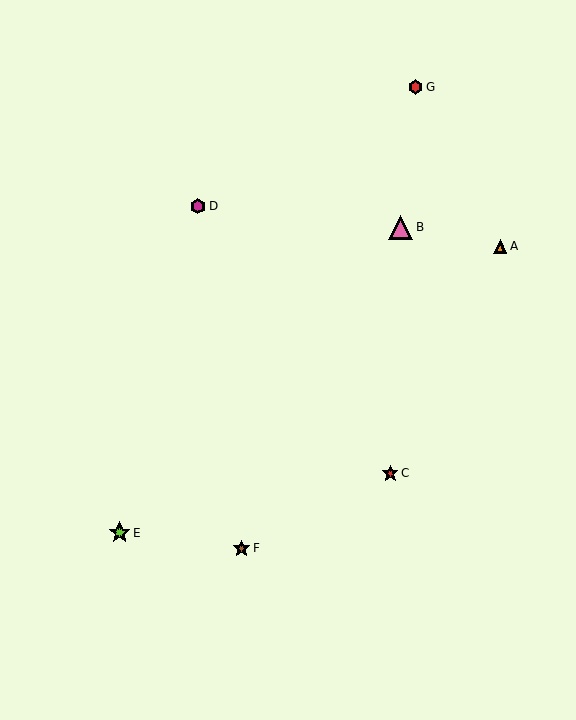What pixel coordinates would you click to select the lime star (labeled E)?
Click at (120, 533) to select the lime star E.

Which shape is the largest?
The pink triangle (labeled B) is the largest.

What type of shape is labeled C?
Shape C is a red star.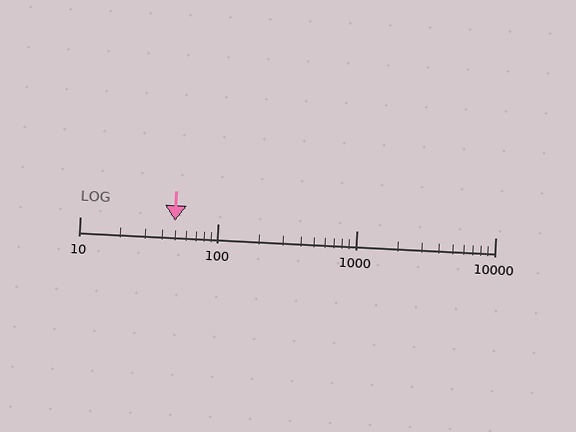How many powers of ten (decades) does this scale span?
The scale spans 3 decades, from 10 to 10000.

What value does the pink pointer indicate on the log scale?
The pointer indicates approximately 49.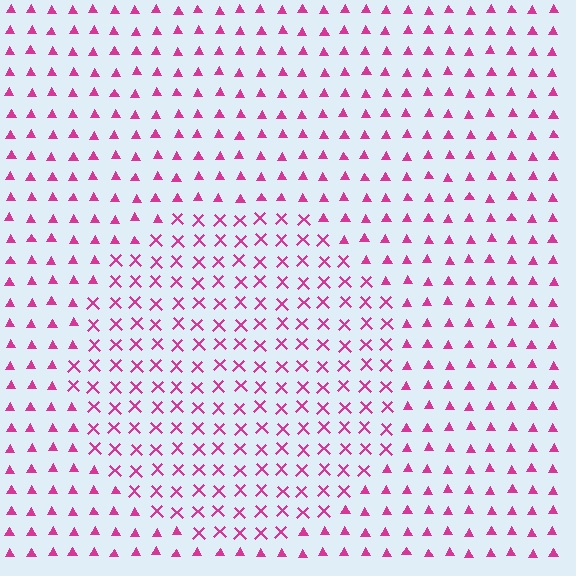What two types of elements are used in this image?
The image uses X marks inside the circle region and triangles outside it.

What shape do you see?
I see a circle.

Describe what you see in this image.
The image is filled with small magenta elements arranged in a uniform grid. A circle-shaped region contains X marks, while the surrounding area contains triangles. The boundary is defined purely by the change in element shape.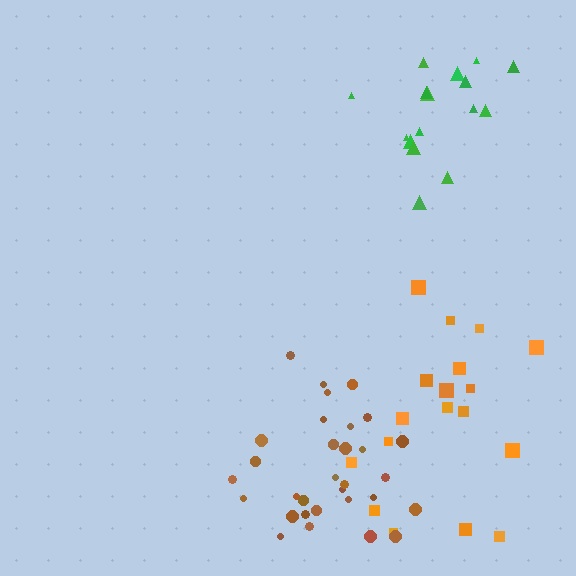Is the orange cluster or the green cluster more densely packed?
Green.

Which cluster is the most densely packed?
Brown.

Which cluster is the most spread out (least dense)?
Orange.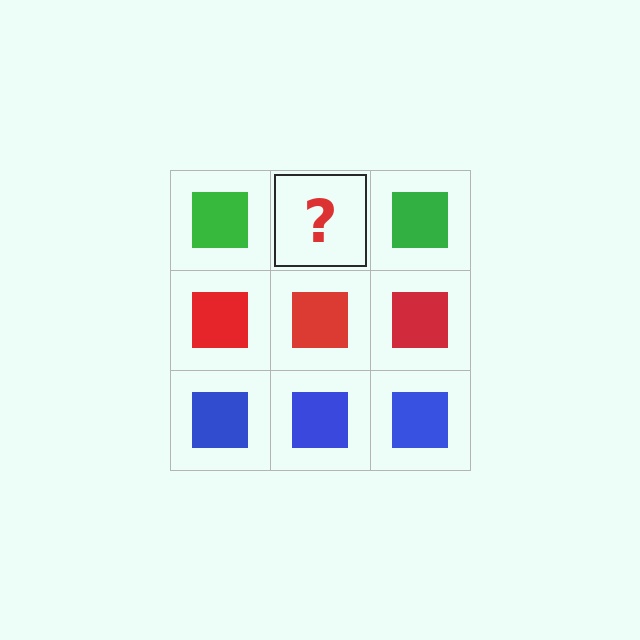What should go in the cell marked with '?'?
The missing cell should contain a green square.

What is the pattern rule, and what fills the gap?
The rule is that each row has a consistent color. The gap should be filled with a green square.